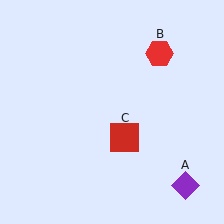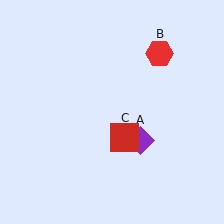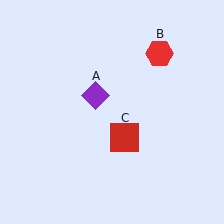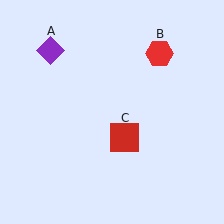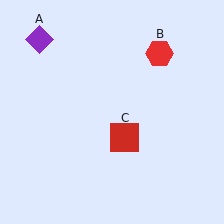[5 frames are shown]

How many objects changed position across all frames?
1 object changed position: purple diamond (object A).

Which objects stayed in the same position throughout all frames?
Red hexagon (object B) and red square (object C) remained stationary.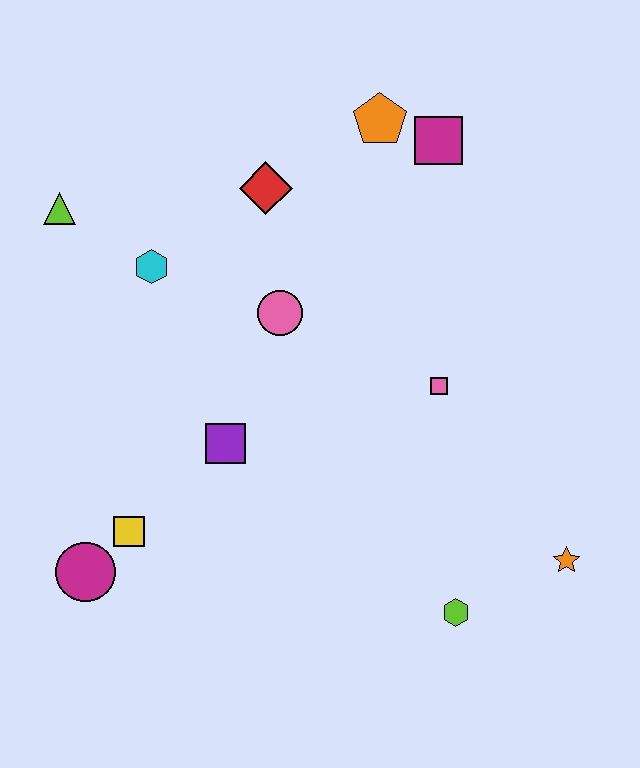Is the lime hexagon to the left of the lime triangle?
No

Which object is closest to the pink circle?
The red diamond is closest to the pink circle.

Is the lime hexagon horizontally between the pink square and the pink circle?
No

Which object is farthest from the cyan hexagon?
The orange star is farthest from the cyan hexagon.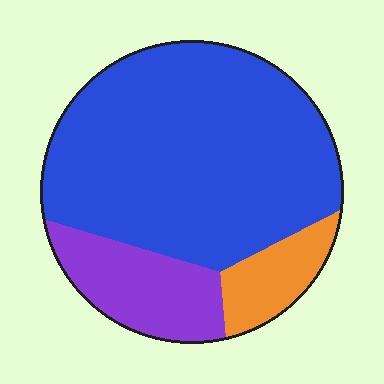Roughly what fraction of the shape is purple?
Purple covers roughly 20% of the shape.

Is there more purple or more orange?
Purple.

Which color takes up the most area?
Blue, at roughly 70%.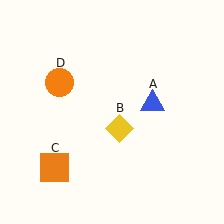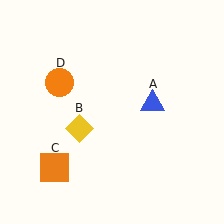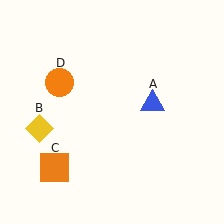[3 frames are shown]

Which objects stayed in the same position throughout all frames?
Blue triangle (object A) and orange square (object C) and orange circle (object D) remained stationary.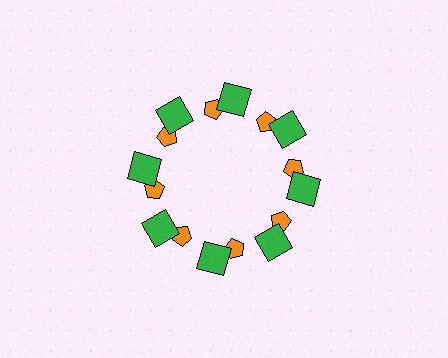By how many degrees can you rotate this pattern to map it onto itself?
The pattern maps onto itself every 45 degrees of rotation.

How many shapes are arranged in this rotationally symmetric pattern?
There are 16 shapes, arranged in 8 groups of 2.